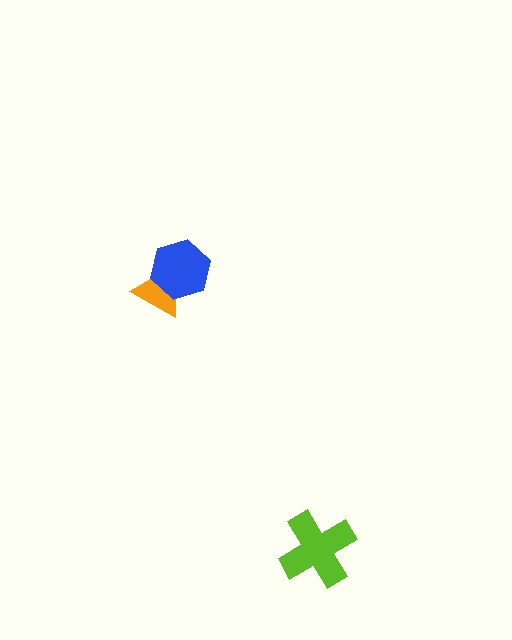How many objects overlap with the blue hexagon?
1 object overlaps with the blue hexagon.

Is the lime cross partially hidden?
No, no other shape covers it.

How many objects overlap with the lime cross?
0 objects overlap with the lime cross.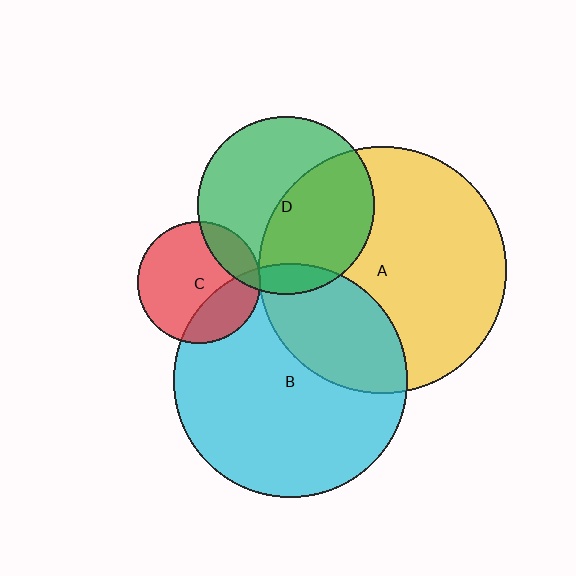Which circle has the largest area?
Circle A (yellow).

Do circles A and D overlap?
Yes.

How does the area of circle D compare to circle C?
Approximately 2.1 times.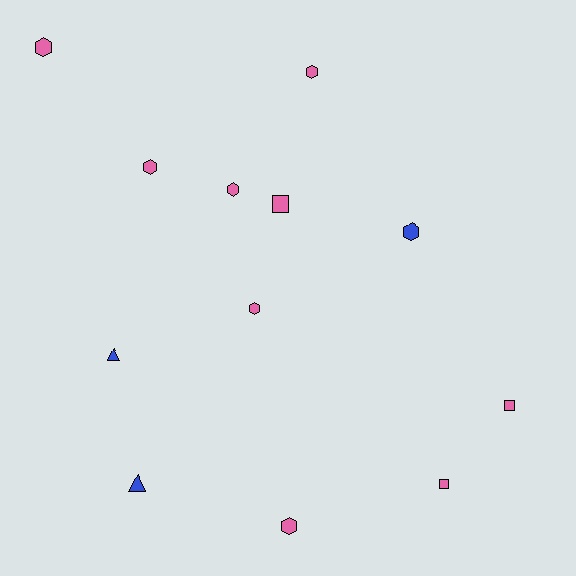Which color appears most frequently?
Pink, with 9 objects.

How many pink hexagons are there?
There are 6 pink hexagons.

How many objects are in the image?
There are 12 objects.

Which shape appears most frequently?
Hexagon, with 7 objects.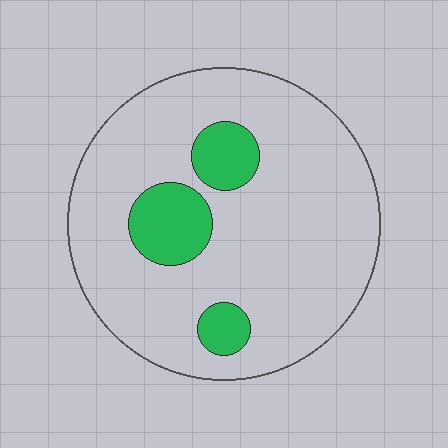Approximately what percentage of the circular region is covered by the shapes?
Approximately 15%.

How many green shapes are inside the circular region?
3.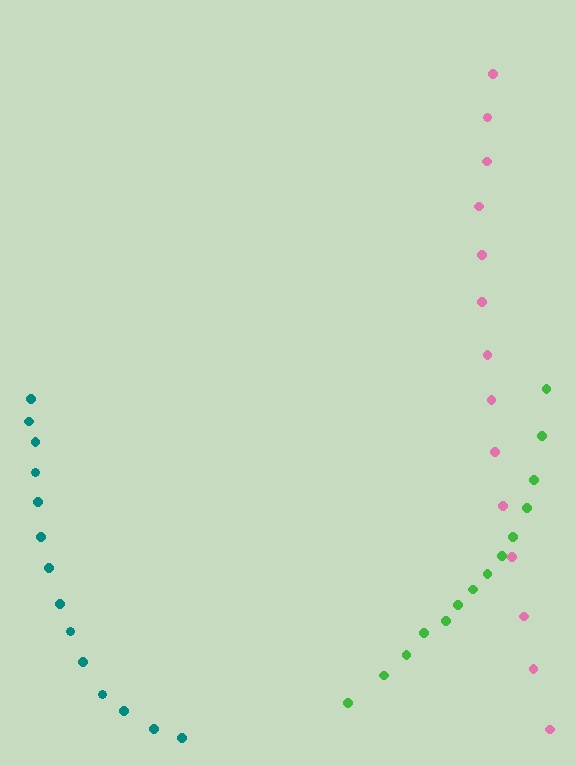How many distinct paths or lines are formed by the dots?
There are 3 distinct paths.